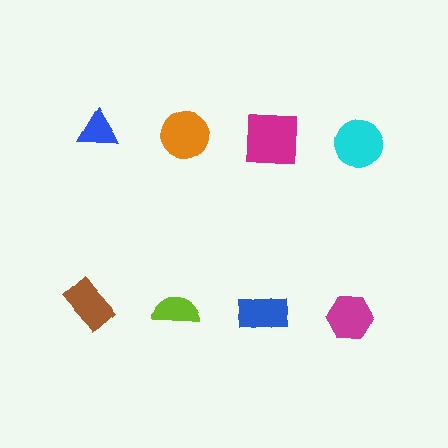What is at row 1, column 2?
An orange circle.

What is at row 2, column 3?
A blue rectangle.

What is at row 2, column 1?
A brown rectangle.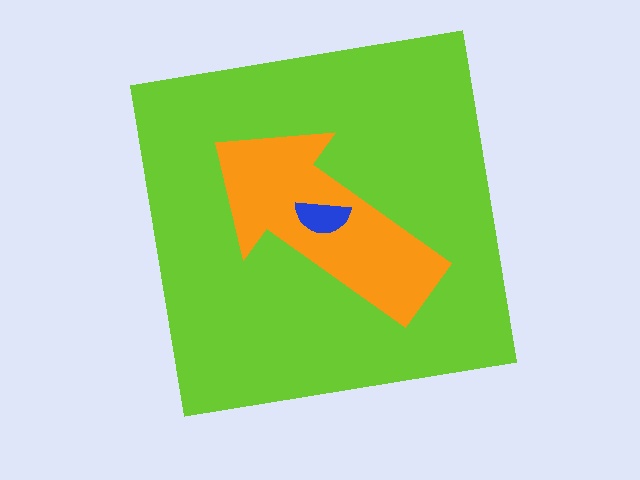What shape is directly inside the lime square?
The orange arrow.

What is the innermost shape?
The blue semicircle.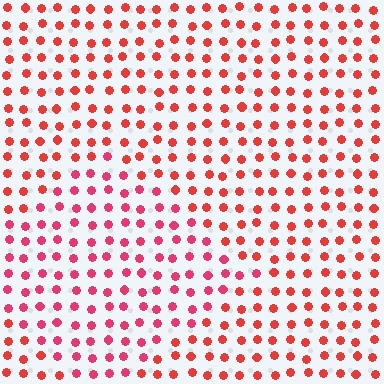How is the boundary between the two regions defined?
The boundary is defined purely by a slight shift in hue (about 21 degrees). Spacing, size, and orientation are identical on both sides.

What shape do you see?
I see a diamond.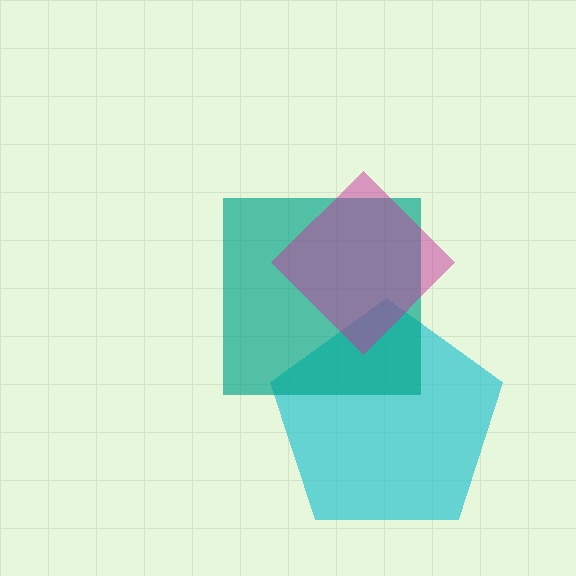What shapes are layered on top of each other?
The layered shapes are: a cyan pentagon, a teal square, a magenta diamond.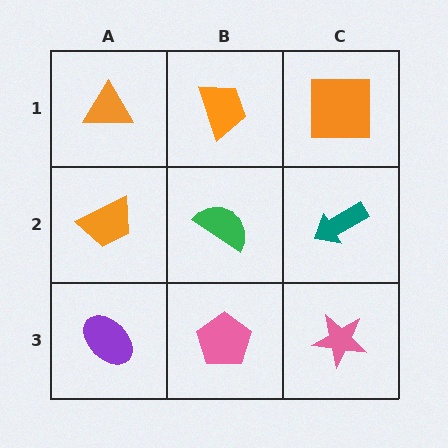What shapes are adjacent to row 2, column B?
An orange trapezoid (row 1, column B), a pink pentagon (row 3, column B), an orange trapezoid (row 2, column A), a teal arrow (row 2, column C).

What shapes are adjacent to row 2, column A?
An orange triangle (row 1, column A), a purple ellipse (row 3, column A), a green semicircle (row 2, column B).